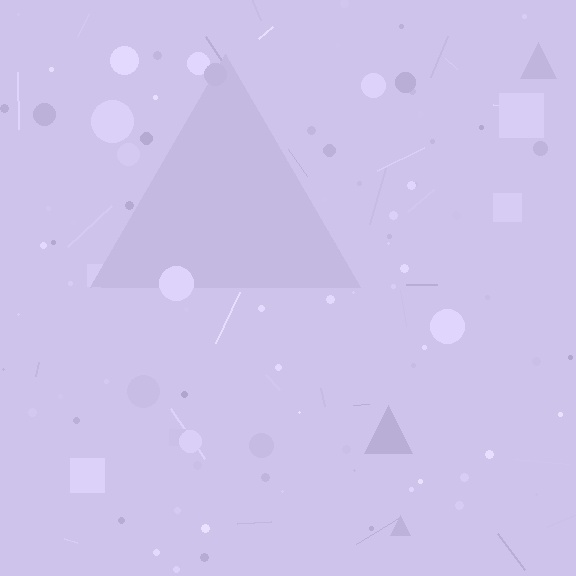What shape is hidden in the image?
A triangle is hidden in the image.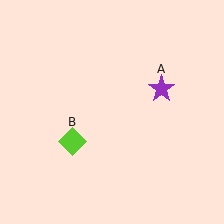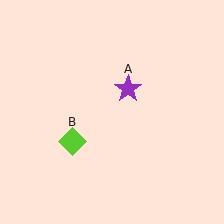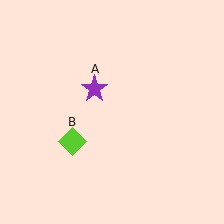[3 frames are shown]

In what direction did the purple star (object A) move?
The purple star (object A) moved left.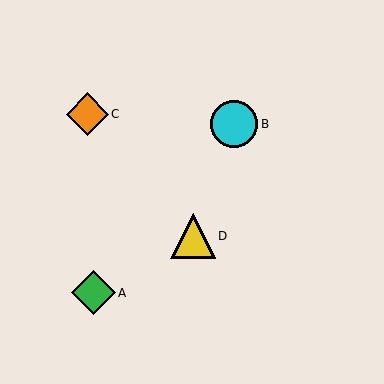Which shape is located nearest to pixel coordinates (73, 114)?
The orange diamond (labeled C) at (87, 114) is nearest to that location.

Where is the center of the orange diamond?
The center of the orange diamond is at (87, 114).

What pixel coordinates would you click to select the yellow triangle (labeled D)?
Click at (193, 236) to select the yellow triangle D.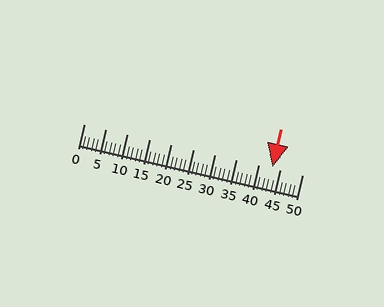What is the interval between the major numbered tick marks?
The major tick marks are spaced 5 units apart.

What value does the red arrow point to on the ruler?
The red arrow points to approximately 43.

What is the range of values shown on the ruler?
The ruler shows values from 0 to 50.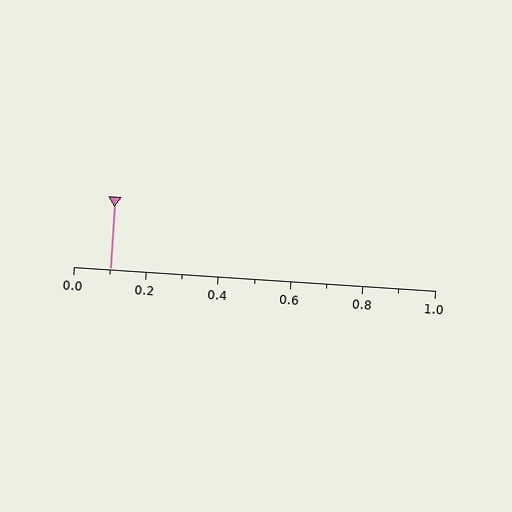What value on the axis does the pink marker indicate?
The marker indicates approximately 0.1.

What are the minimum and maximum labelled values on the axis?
The axis runs from 0.0 to 1.0.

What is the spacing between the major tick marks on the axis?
The major ticks are spaced 0.2 apart.